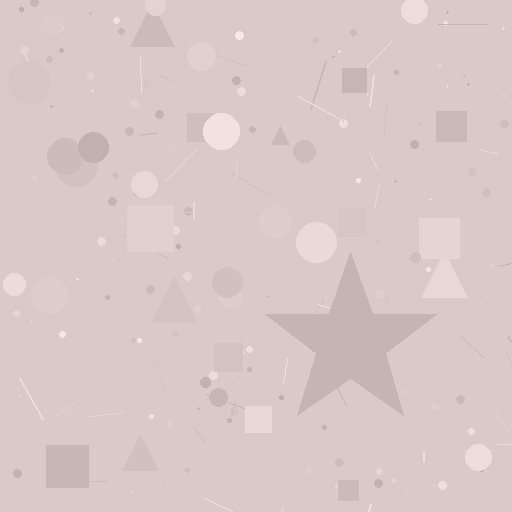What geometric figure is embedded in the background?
A star is embedded in the background.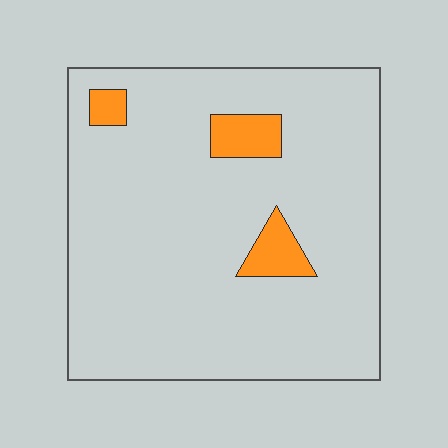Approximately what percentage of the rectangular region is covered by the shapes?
Approximately 10%.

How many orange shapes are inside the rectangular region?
3.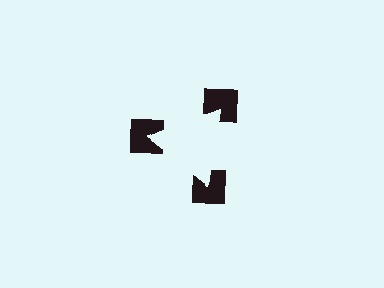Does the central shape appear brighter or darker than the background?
It typically appears slightly brighter than the background, even though no actual brightness change is drawn.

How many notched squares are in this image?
There are 3 — one at each vertex of the illusory triangle.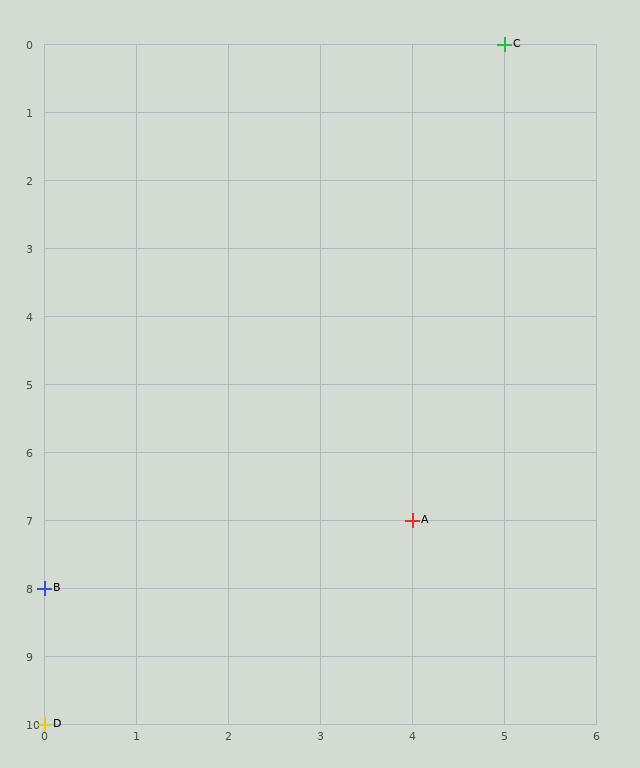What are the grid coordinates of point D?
Point D is at grid coordinates (0, 10).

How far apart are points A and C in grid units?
Points A and C are 1 column and 7 rows apart (about 7.1 grid units diagonally).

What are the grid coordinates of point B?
Point B is at grid coordinates (0, 8).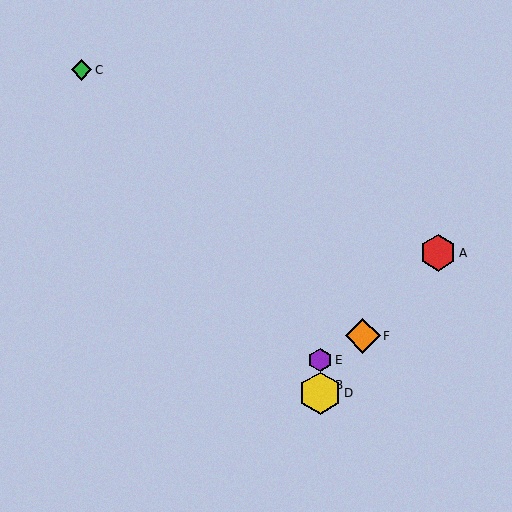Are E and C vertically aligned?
No, E is at x≈320 and C is at x≈81.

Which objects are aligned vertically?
Objects B, D, E are aligned vertically.